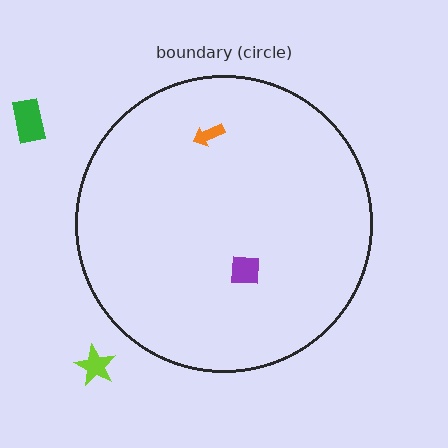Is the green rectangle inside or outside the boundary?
Outside.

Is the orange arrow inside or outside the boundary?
Inside.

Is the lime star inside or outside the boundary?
Outside.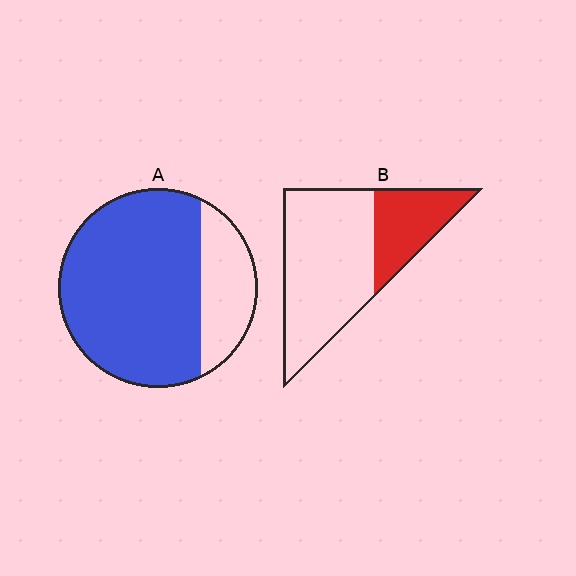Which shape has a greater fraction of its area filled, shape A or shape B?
Shape A.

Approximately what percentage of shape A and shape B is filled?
A is approximately 75% and B is approximately 30%.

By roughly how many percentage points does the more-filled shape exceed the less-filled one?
By roughly 45 percentage points (A over B).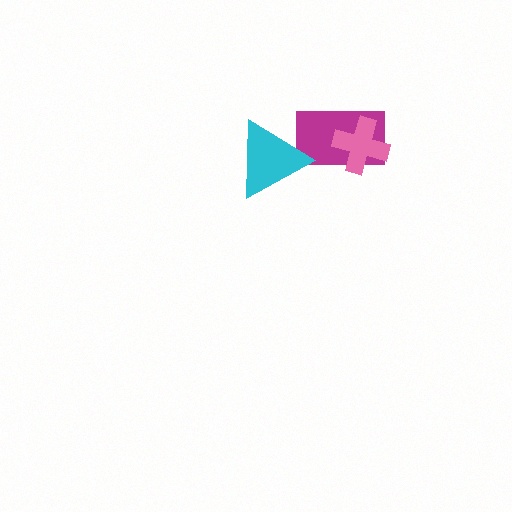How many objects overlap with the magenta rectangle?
2 objects overlap with the magenta rectangle.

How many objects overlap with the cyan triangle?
1 object overlaps with the cyan triangle.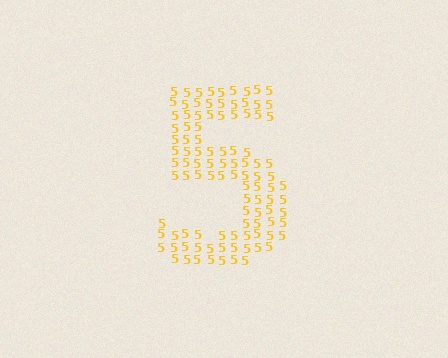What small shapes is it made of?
It is made of small digit 5's.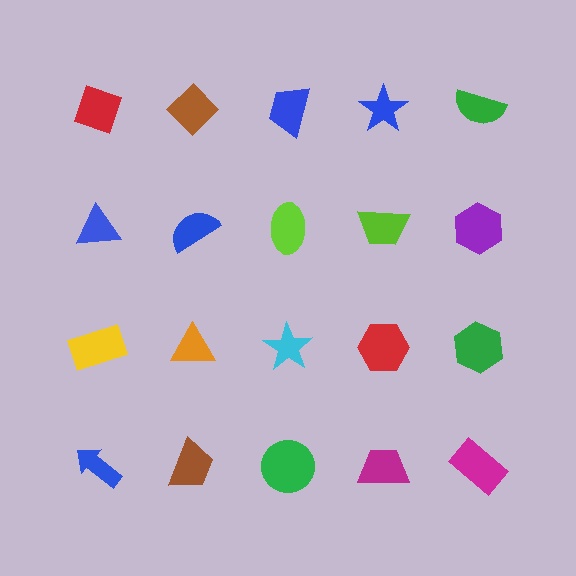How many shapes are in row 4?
5 shapes.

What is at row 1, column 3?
A blue trapezoid.